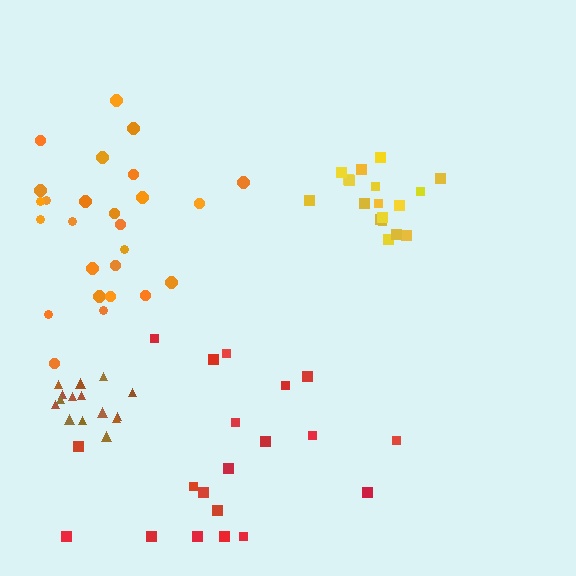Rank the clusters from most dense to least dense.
brown, yellow, orange, red.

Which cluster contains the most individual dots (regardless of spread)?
Orange (26).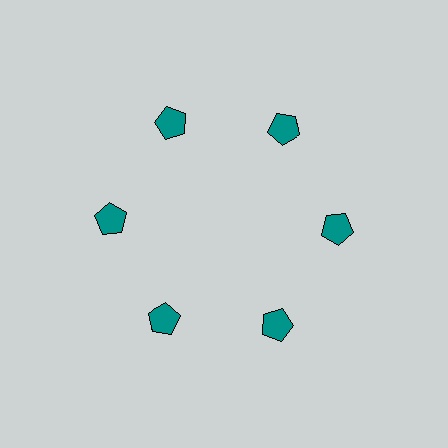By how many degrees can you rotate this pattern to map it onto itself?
The pattern maps onto itself every 60 degrees of rotation.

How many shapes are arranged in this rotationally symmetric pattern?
There are 6 shapes, arranged in 6 groups of 1.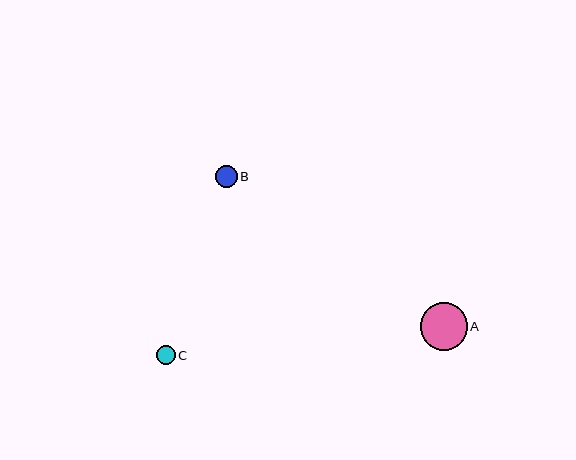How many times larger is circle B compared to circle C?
Circle B is approximately 1.2 times the size of circle C.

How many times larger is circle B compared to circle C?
Circle B is approximately 1.2 times the size of circle C.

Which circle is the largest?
Circle A is the largest with a size of approximately 47 pixels.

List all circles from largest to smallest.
From largest to smallest: A, B, C.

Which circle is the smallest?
Circle C is the smallest with a size of approximately 19 pixels.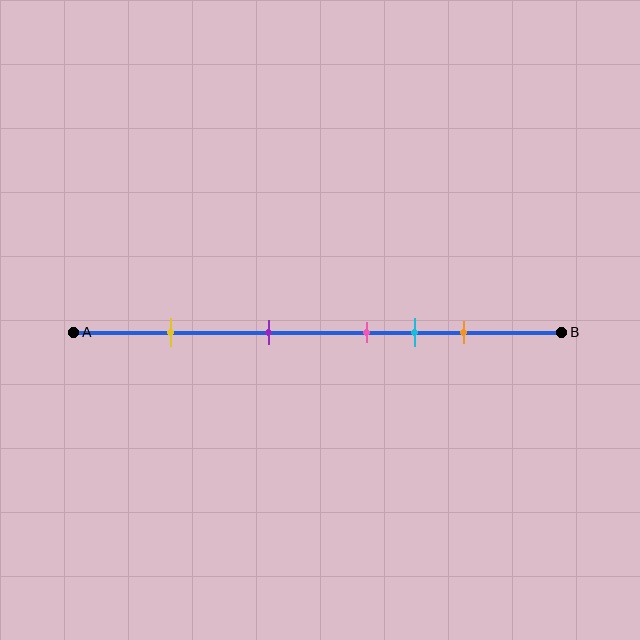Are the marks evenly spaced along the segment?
No, the marks are not evenly spaced.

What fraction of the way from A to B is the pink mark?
The pink mark is approximately 60% (0.6) of the way from A to B.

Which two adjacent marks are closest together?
The pink and cyan marks are the closest adjacent pair.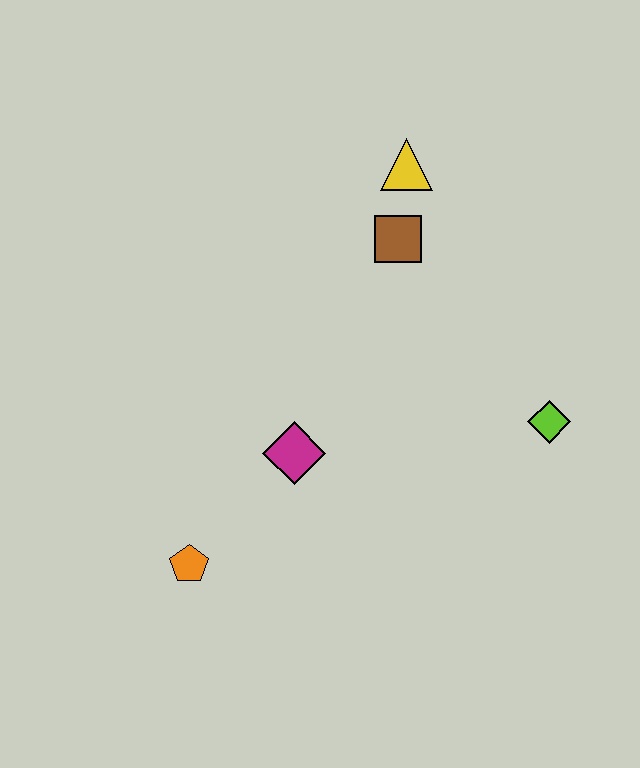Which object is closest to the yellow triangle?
The brown square is closest to the yellow triangle.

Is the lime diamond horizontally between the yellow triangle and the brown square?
No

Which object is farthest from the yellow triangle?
The orange pentagon is farthest from the yellow triangle.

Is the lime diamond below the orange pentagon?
No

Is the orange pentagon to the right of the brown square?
No